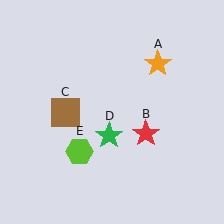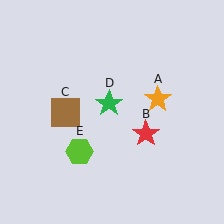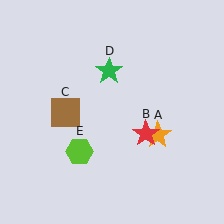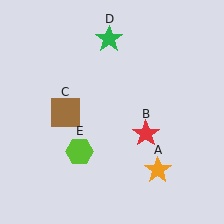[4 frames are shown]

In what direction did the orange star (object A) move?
The orange star (object A) moved down.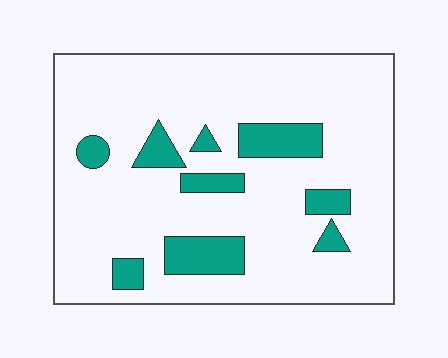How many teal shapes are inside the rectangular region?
9.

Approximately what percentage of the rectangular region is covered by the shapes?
Approximately 15%.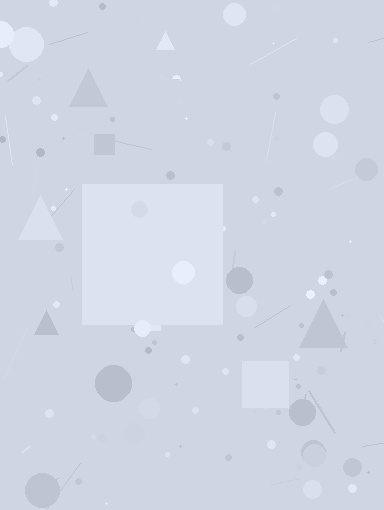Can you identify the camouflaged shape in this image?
The camouflaged shape is a square.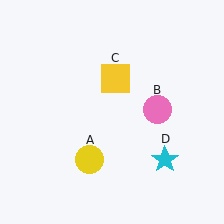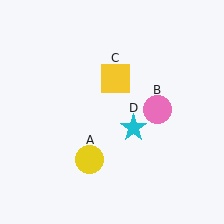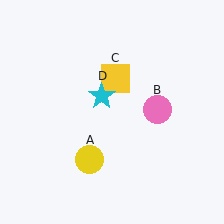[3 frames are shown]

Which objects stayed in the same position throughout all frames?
Yellow circle (object A) and pink circle (object B) and yellow square (object C) remained stationary.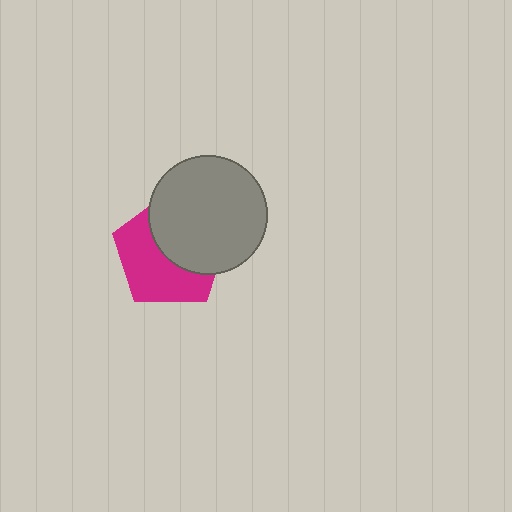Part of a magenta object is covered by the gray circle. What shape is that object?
It is a pentagon.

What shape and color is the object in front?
The object in front is a gray circle.